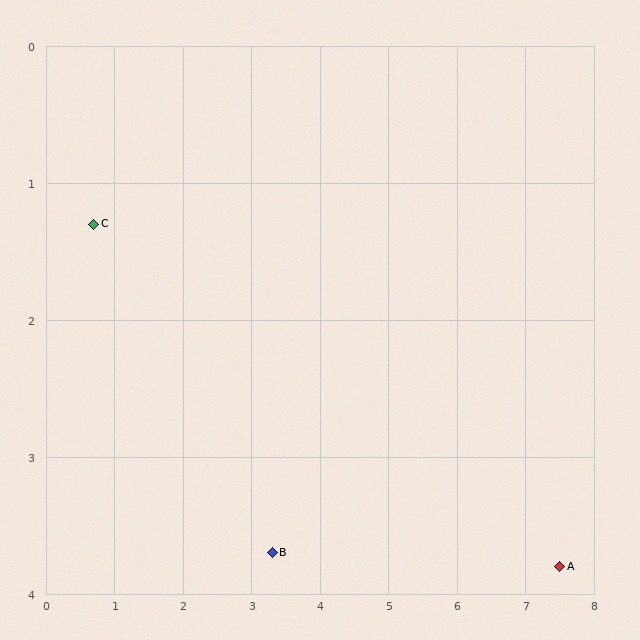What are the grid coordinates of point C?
Point C is at approximately (0.7, 1.3).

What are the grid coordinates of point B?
Point B is at approximately (3.3, 3.7).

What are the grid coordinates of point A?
Point A is at approximately (7.5, 3.8).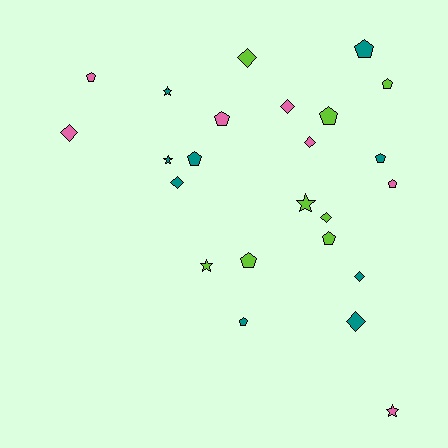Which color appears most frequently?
Teal, with 9 objects.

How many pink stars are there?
There is 1 pink star.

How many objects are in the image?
There are 24 objects.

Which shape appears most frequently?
Pentagon, with 11 objects.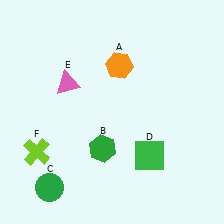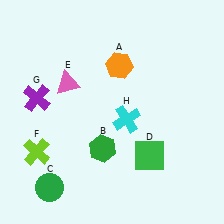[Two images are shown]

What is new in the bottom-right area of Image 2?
A cyan cross (H) was added in the bottom-right area of Image 2.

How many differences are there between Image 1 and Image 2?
There are 2 differences between the two images.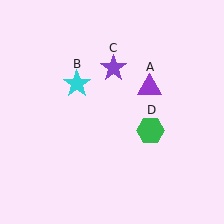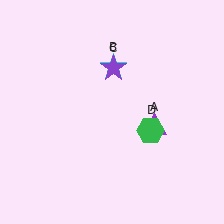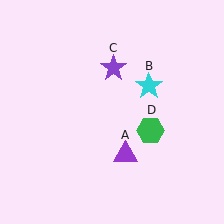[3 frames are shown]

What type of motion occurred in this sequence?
The purple triangle (object A), cyan star (object B) rotated clockwise around the center of the scene.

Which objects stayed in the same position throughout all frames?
Purple star (object C) and green hexagon (object D) remained stationary.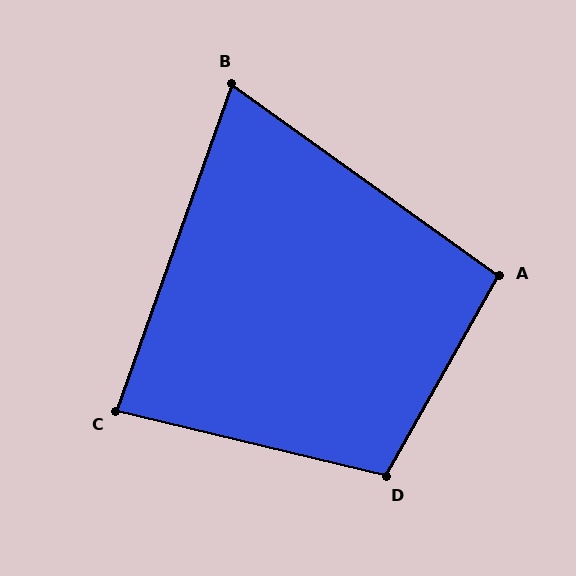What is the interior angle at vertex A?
Approximately 96 degrees (obtuse).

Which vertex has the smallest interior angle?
B, at approximately 74 degrees.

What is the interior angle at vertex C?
Approximately 84 degrees (acute).